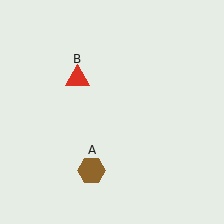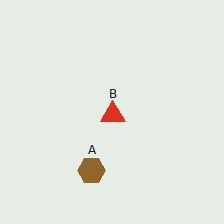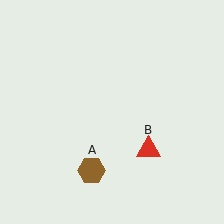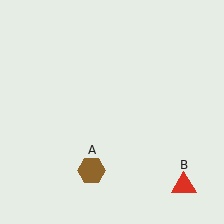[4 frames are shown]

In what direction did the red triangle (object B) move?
The red triangle (object B) moved down and to the right.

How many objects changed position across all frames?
1 object changed position: red triangle (object B).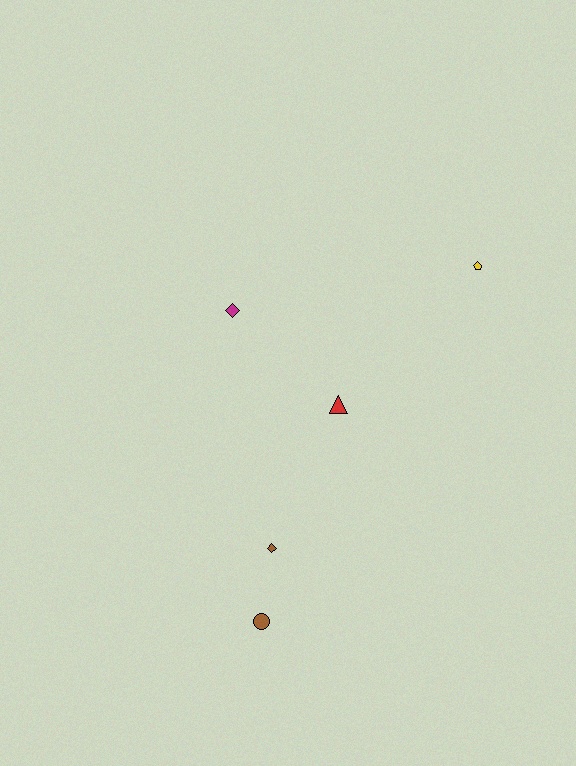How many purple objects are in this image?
There are no purple objects.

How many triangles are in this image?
There is 1 triangle.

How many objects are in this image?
There are 5 objects.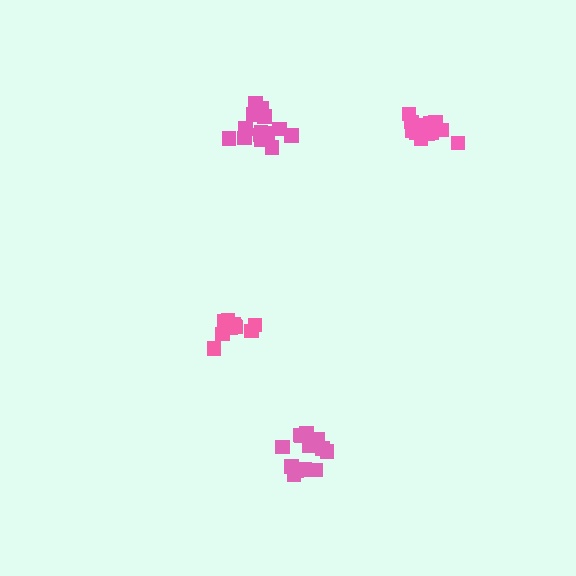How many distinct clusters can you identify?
There are 4 distinct clusters.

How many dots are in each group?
Group 1: 14 dots, Group 2: 14 dots, Group 3: 15 dots, Group 4: 10 dots (53 total).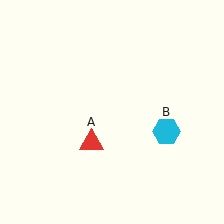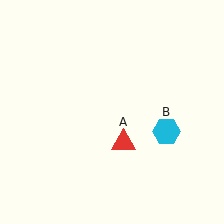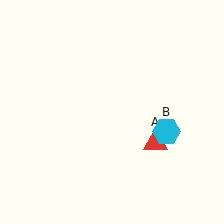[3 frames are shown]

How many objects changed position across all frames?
1 object changed position: red triangle (object A).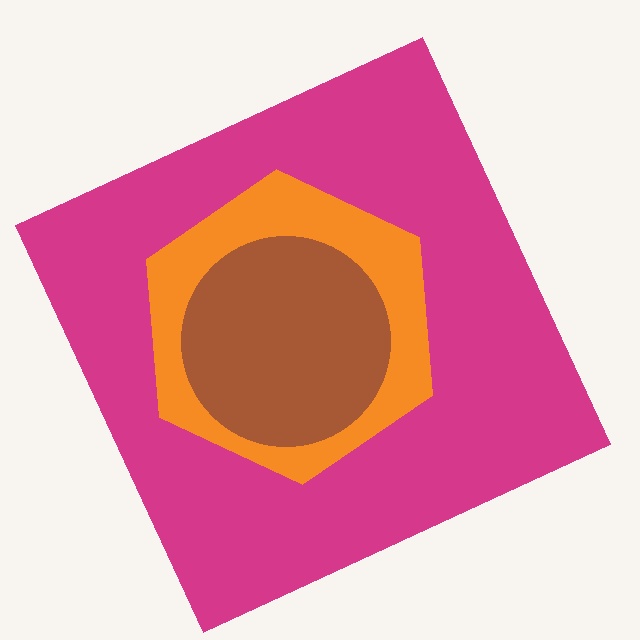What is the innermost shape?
The brown circle.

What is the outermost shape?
The magenta square.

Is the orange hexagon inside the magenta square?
Yes.